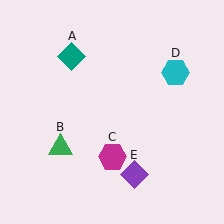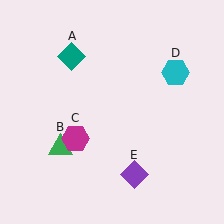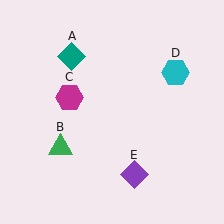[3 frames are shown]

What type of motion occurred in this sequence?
The magenta hexagon (object C) rotated clockwise around the center of the scene.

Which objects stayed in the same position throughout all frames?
Teal diamond (object A) and green triangle (object B) and cyan hexagon (object D) and purple diamond (object E) remained stationary.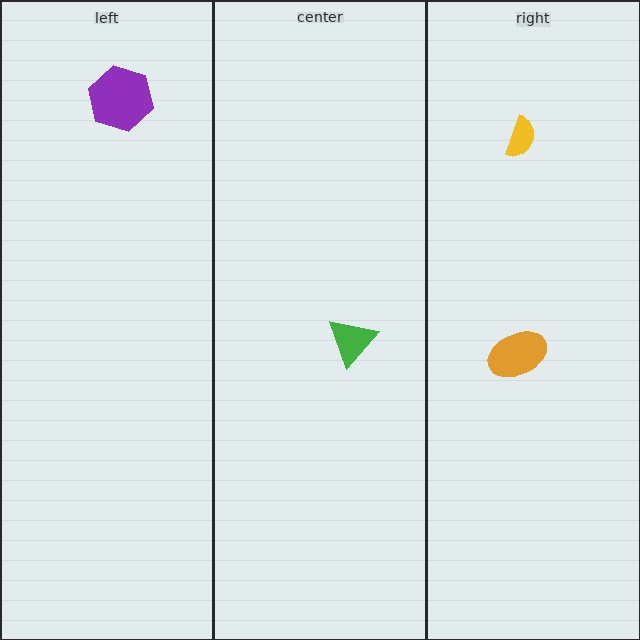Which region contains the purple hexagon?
The left region.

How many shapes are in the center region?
1.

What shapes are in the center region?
The green triangle.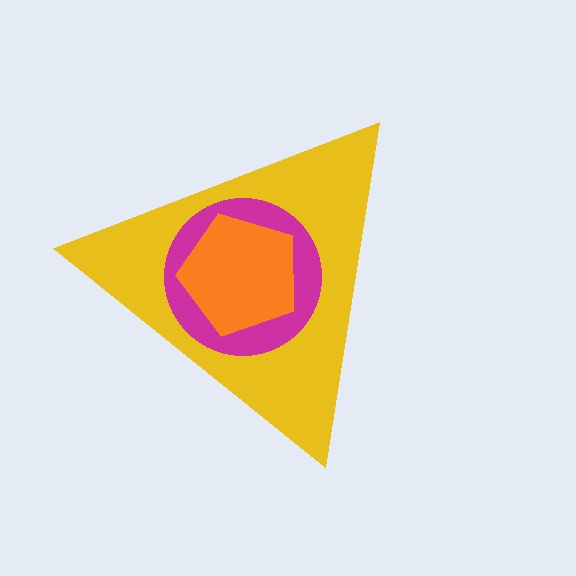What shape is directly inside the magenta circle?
The orange pentagon.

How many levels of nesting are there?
3.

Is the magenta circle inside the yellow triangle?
Yes.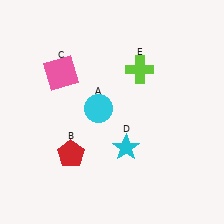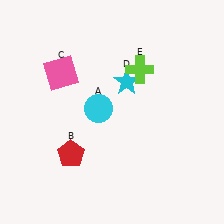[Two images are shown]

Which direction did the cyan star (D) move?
The cyan star (D) moved up.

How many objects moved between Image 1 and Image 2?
1 object moved between the two images.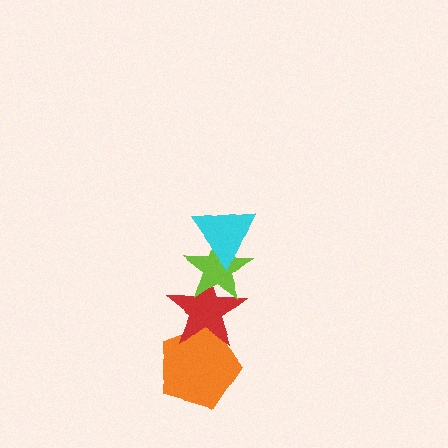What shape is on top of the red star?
The lime star is on top of the red star.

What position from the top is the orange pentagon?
The orange pentagon is 4th from the top.